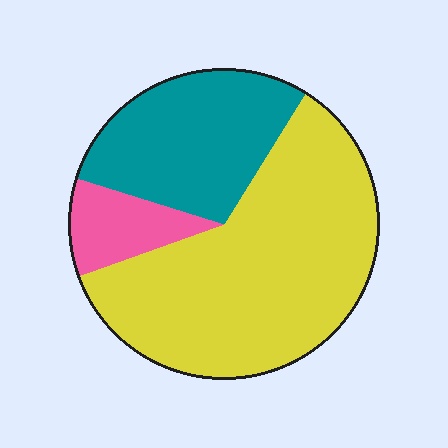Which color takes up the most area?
Yellow, at roughly 60%.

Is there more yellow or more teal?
Yellow.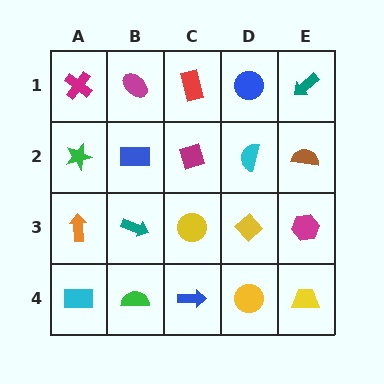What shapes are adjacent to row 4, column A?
An orange arrow (row 3, column A), a green semicircle (row 4, column B).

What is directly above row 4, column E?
A magenta hexagon.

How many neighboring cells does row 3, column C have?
4.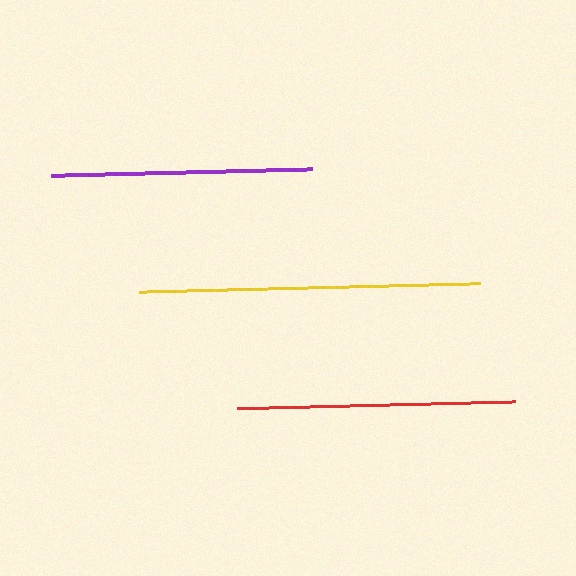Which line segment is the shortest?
The purple line is the shortest at approximately 261 pixels.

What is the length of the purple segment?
The purple segment is approximately 261 pixels long.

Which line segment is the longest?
The yellow line is the longest at approximately 341 pixels.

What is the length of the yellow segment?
The yellow segment is approximately 341 pixels long.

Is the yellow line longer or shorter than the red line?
The yellow line is longer than the red line.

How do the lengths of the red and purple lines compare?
The red and purple lines are approximately the same length.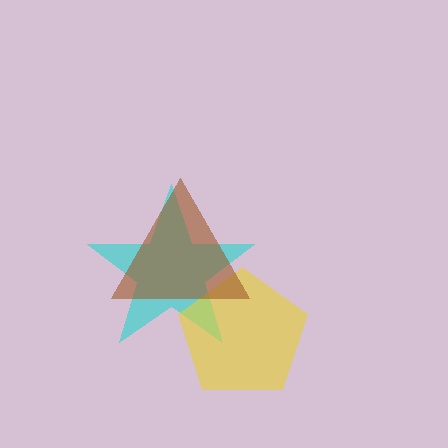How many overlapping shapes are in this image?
There are 3 overlapping shapes in the image.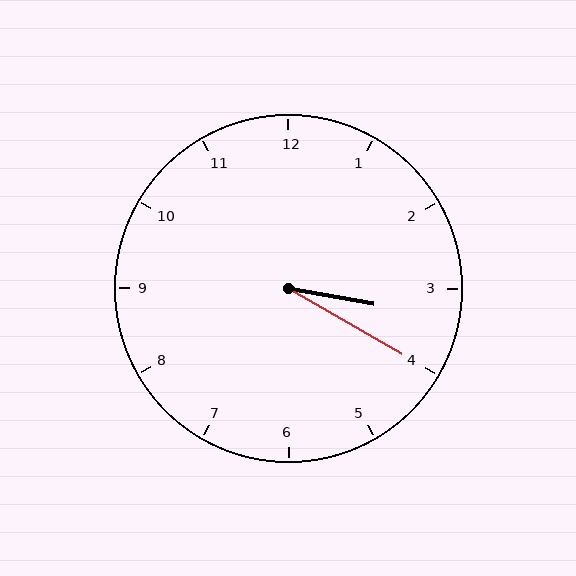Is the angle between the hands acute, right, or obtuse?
It is acute.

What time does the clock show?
3:20.